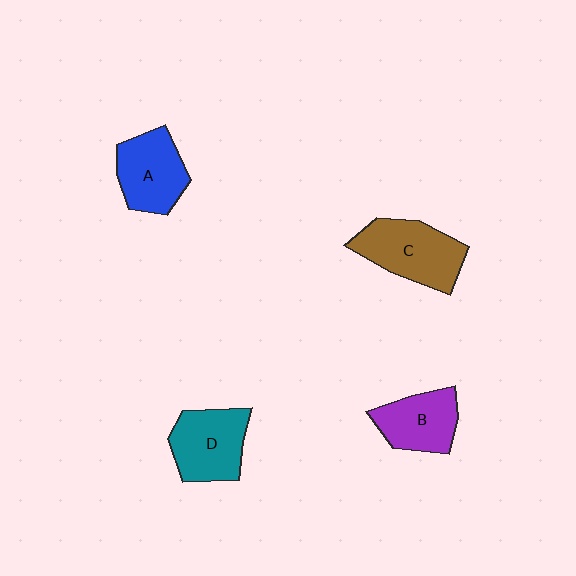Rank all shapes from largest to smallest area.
From largest to smallest: C (brown), D (teal), A (blue), B (purple).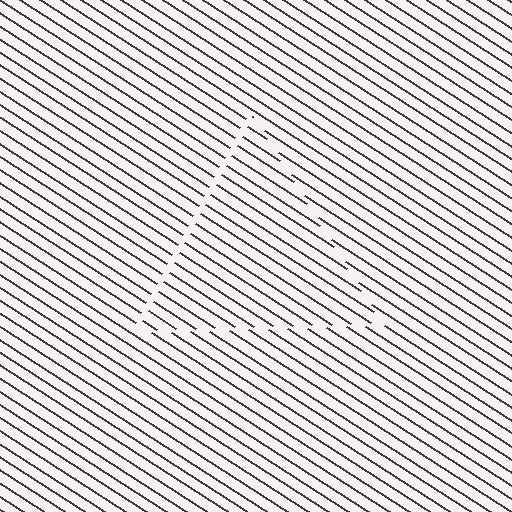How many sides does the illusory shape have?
3 sides — the line-ends trace a triangle.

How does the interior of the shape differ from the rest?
The interior of the shape contains the same grating, shifted by half a period — the contour is defined by the phase discontinuity where line-ends from the inner and outer gratings abut.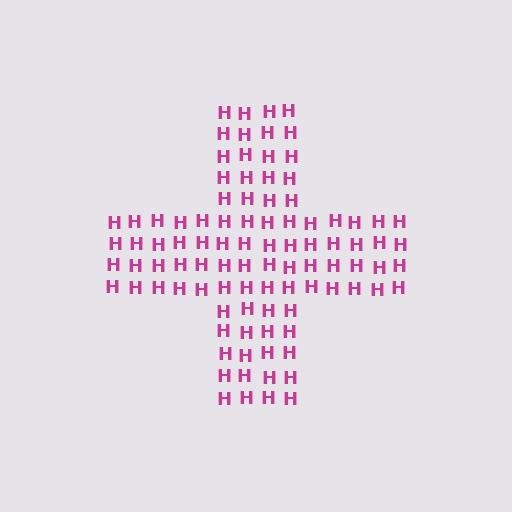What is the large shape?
The large shape is a cross.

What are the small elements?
The small elements are letter H's.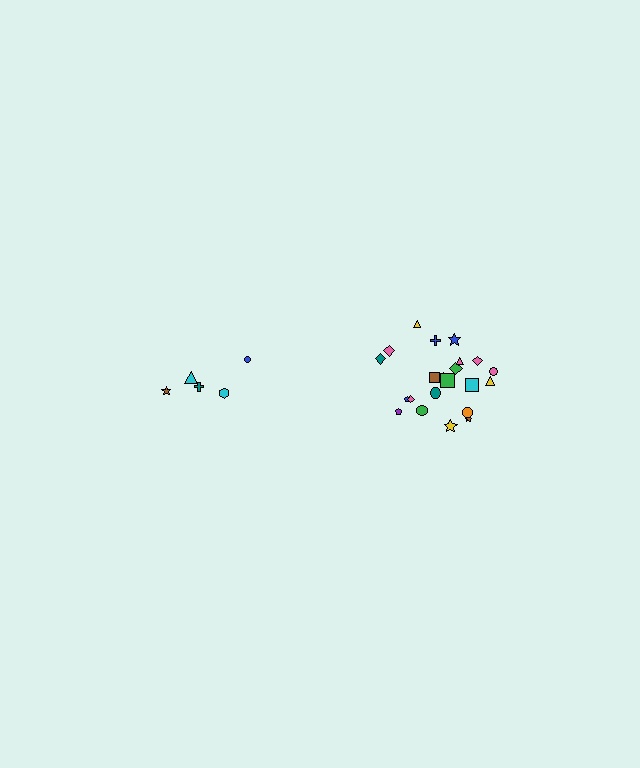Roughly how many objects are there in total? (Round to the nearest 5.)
Roughly 25 objects in total.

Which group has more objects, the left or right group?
The right group.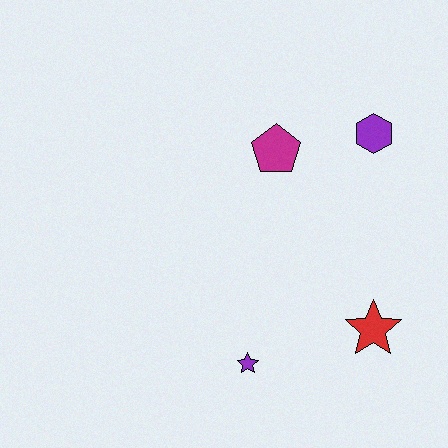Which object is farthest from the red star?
The magenta pentagon is farthest from the red star.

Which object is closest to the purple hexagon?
The magenta pentagon is closest to the purple hexagon.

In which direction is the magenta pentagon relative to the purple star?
The magenta pentagon is above the purple star.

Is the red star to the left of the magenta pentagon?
No